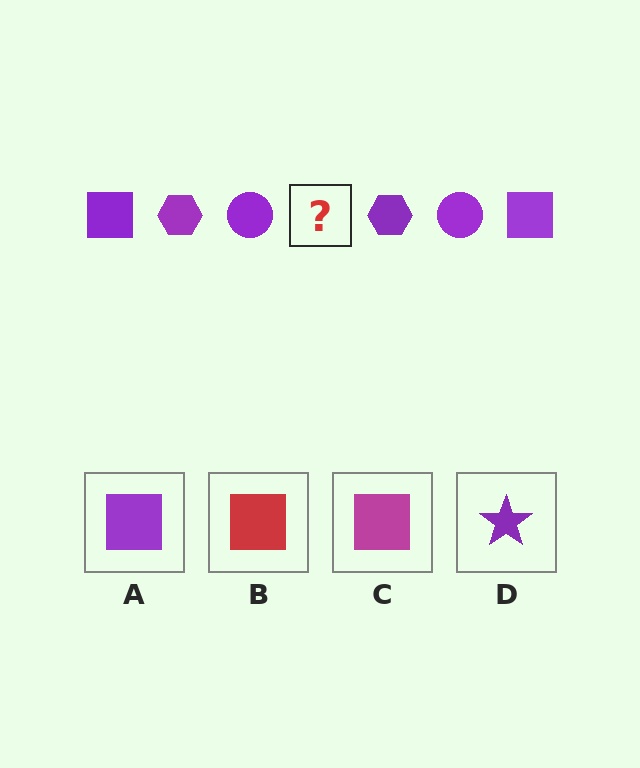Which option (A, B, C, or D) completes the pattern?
A.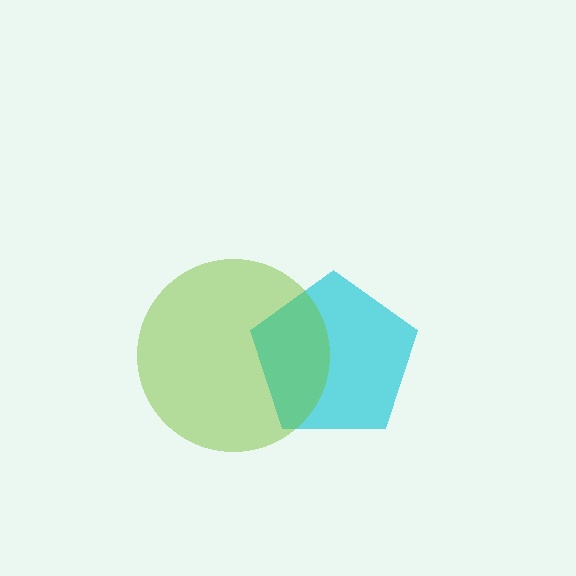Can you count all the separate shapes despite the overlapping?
Yes, there are 2 separate shapes.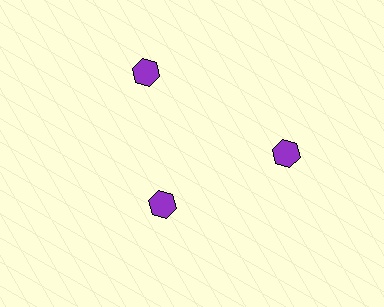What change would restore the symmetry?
The symmetry would be restored by moving it outward, back onto the ring so that all 3 hexagons sit at equal angles and equal distance from the center.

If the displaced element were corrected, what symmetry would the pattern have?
It would have 3-fold rotational symmetry — the pattern would map onto itself every 120 degrees.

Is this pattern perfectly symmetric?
No. The 3 purple hexagons are arranged in a ring, but one element near the 7 o'clock position is pulled inward toward the center, breaking the 3-fold rotational symmetry.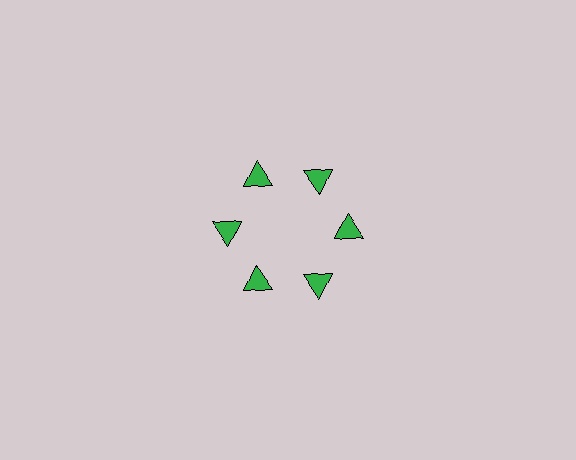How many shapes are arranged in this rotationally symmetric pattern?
There are 6 shapes, arranged in 6 groups of 1.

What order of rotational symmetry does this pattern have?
This pattern has 6-fold rotational symmetry.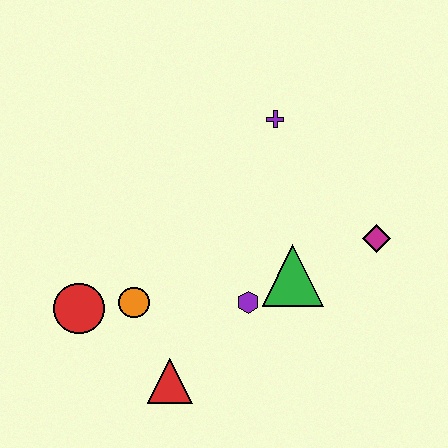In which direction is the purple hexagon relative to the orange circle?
The purple hexagon is to the right of the orange circle.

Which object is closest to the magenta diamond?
The green triangle is closest to the magenta diamond.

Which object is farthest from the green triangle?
The red circle is farthest from the green triangle.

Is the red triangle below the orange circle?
Yes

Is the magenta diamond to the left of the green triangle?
No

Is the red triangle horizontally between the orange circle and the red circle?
No